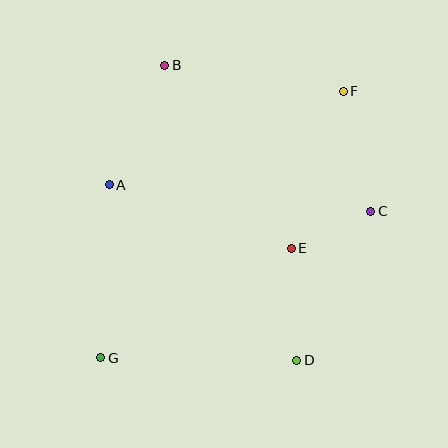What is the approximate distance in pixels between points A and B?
The distance between A and B is approximately 131 pixels.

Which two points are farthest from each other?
Points F and G are farthest from each other.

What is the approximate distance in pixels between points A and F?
The distance between A and F is approximately 251 pixels.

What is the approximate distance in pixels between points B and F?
The distance between B and F is approximately 180 pixels.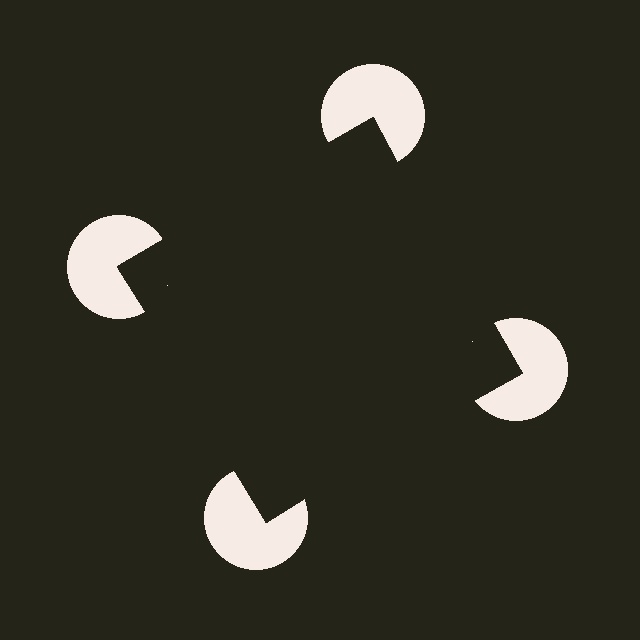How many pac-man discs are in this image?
There are 4 — one at each vertex of the illusory square.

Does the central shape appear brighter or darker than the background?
It typically appears slightly darker than the background, even though no actual brightness change is drawn.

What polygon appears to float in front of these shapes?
An illusory square — its edges are inferred from the aligned wedge cuts in the pac-man discs, not physically drawn.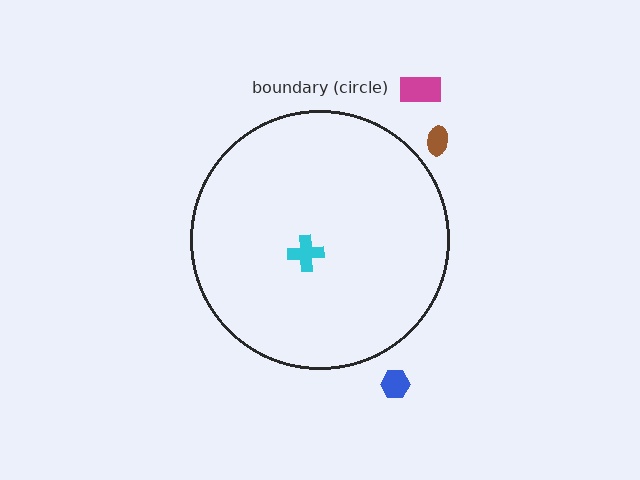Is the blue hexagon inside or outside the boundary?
Outside.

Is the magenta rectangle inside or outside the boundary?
Outside.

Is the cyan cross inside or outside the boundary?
Inside.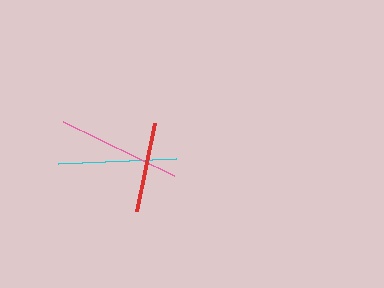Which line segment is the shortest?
The red line is the shortest at approximately 89 pixels.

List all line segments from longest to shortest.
From longest to shortest: pink, cyan, red.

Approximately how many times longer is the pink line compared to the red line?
The pink line is approximately 1.4 times the length of the red line.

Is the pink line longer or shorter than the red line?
The pink line is longer than the red line.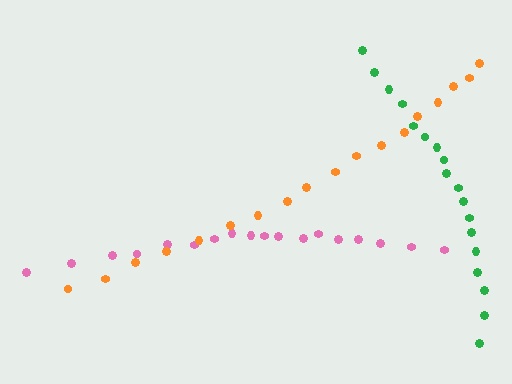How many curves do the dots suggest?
There are 3 distinct paths.